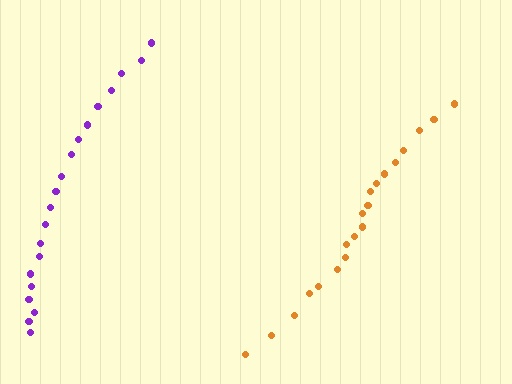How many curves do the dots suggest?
There are 2 distinct paths.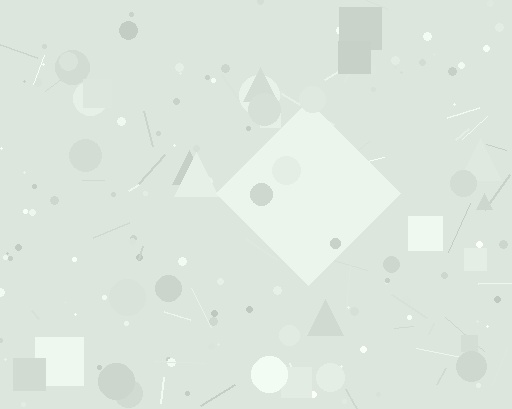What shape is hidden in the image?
A diamond is hidden in the image.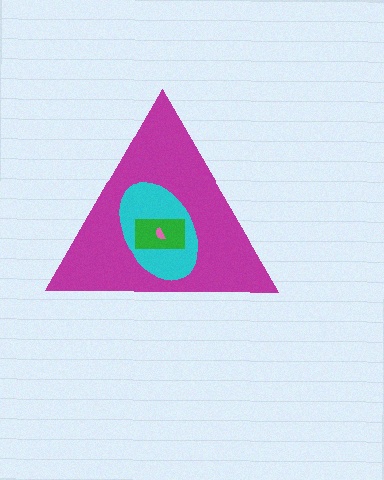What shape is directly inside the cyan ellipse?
The green rectangle.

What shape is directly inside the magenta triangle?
The cyan ellipse.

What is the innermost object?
The pink semicircle.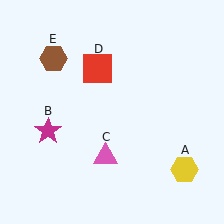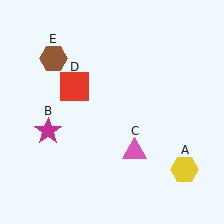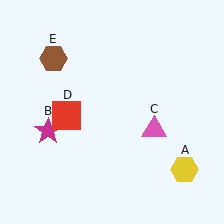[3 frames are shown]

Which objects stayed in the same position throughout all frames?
Yellow hexagon (object A) and magenta star (object B) and brown hexagon (object E) remained stationary.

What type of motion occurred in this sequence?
The pink triangle (object C), red square (object D) rotated counterclockwise around the center of the scene.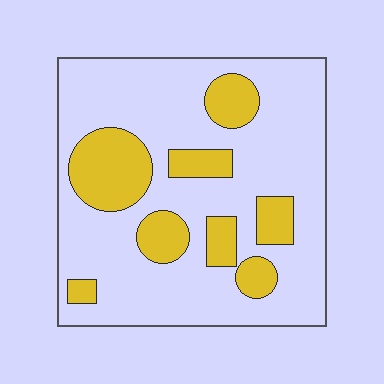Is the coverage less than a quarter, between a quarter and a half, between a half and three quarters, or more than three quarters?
Less than a quarter.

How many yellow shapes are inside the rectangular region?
8.